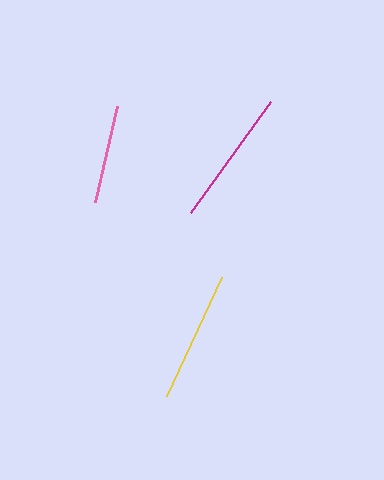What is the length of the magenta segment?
The magenta segment is approximately 137 pixels long.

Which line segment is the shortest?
The pink line is the shortest at approximately 98 pixels.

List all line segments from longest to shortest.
From longest to shortest: magenta, yellow, pink.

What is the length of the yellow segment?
The yellow segment is approximately 131 pixels long.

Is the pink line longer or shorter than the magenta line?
The magenta line is longer than the pink line.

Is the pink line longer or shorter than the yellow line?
The yellow line is longer than the pink line.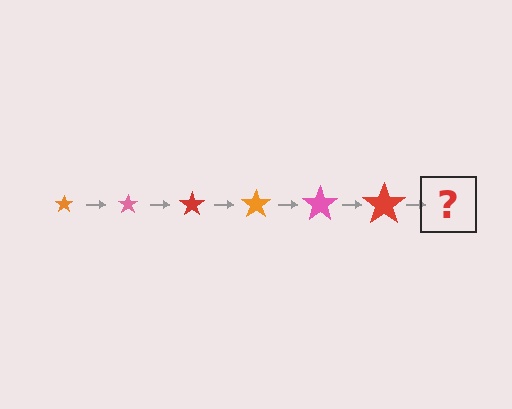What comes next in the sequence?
The next element should be an orange star, larger than the previous one.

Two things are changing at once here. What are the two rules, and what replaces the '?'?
The two rules are that the star grows larger each step and the color cycles through orange, pink, and red. The '?' should be an orange star, larger than the previous one.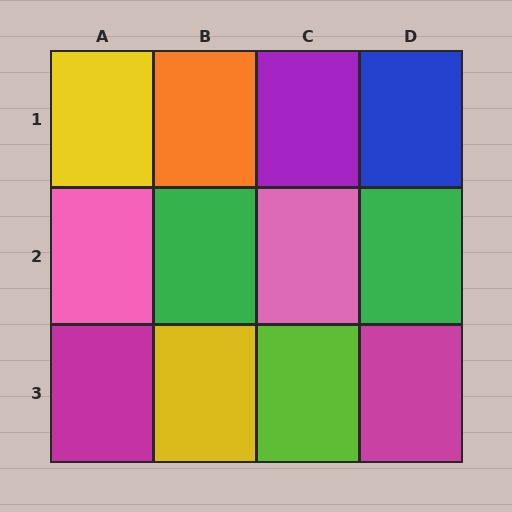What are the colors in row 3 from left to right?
Magenta, yellow, lime, magenta.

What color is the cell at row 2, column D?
Green.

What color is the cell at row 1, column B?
Orange.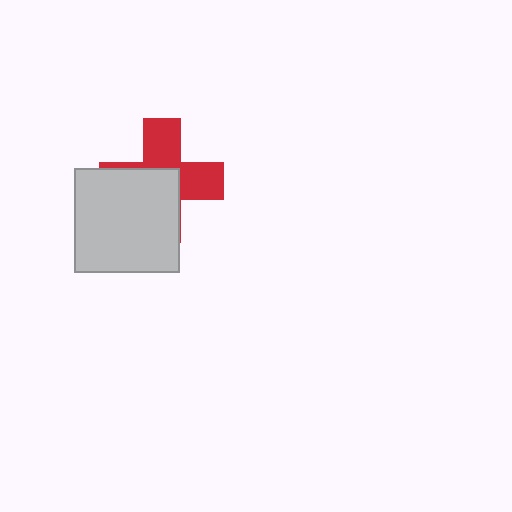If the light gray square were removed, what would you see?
You would see the complete red cross.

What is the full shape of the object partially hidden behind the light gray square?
The partially hidden object is a red cross.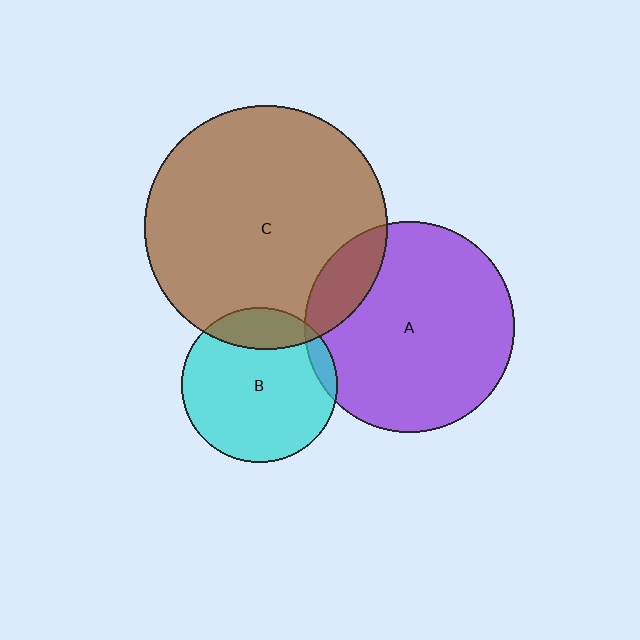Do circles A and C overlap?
Yes.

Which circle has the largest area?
Circle C (brown).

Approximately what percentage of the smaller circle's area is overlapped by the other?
Approximately 15%.